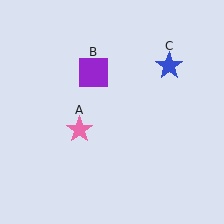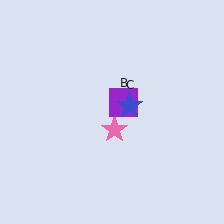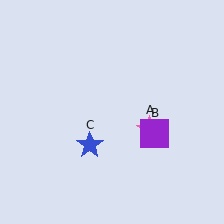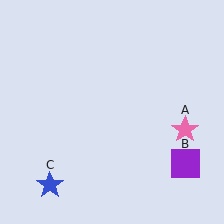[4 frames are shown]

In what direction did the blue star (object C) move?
The blue star (object C) moved down and to the left.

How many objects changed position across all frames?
3 objects changed position: pink star (object A), purple square (object B), blue star (object C).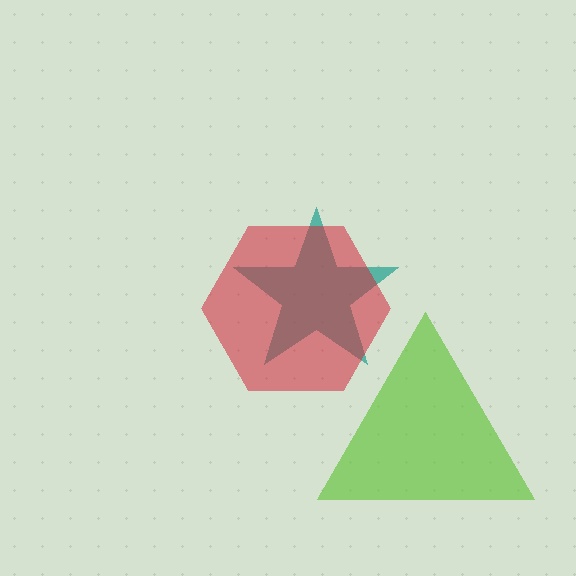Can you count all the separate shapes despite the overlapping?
Yes, there are 3 separate shapes.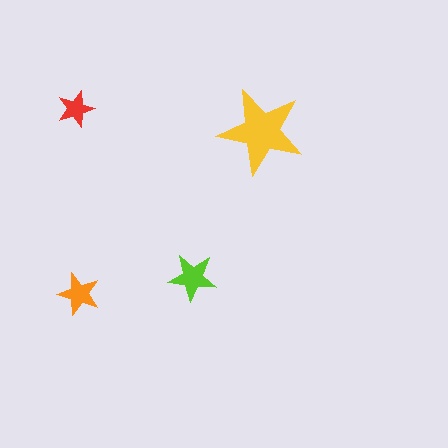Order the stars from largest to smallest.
the yellow one, the lime one, the orange one, the red one.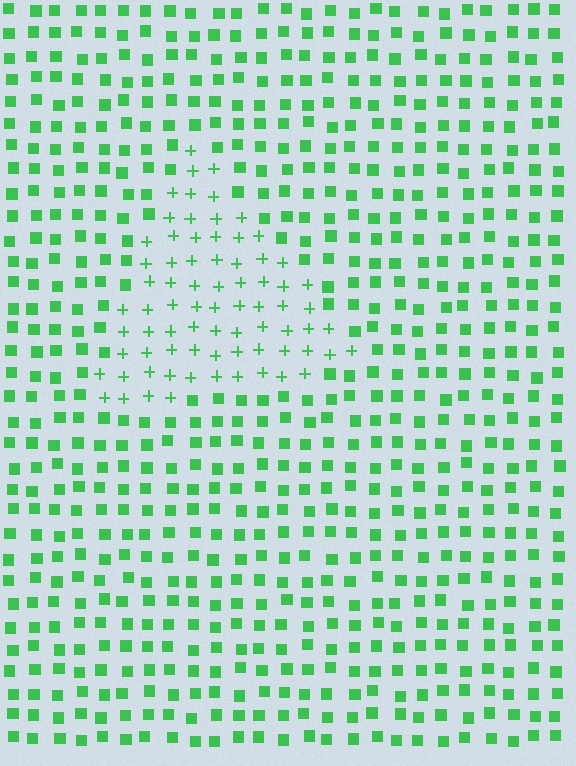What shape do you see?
I see a triangle.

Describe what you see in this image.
The image is filled with small green elements arranged in a uniform grid. A triangle-shaped region contains plus signs, while the surrounding area contains squares. The boundary is defined purely by the change in element shape.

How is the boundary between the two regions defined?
The boundary is defined by a change in element shape: plus signs inside vs. squares outside. All elements share the same color and spacing.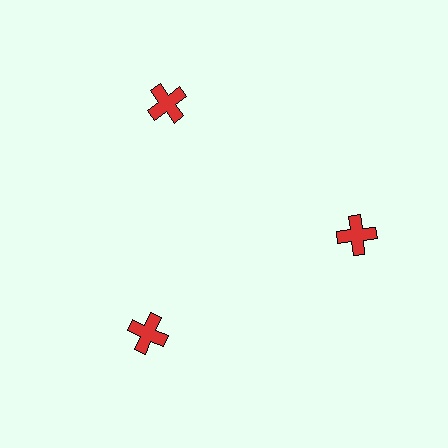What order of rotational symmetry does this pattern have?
This pattern has 3-fold rotational symmetry.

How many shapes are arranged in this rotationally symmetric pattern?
There are 3 shapes, arranged in 3 groups of 1.